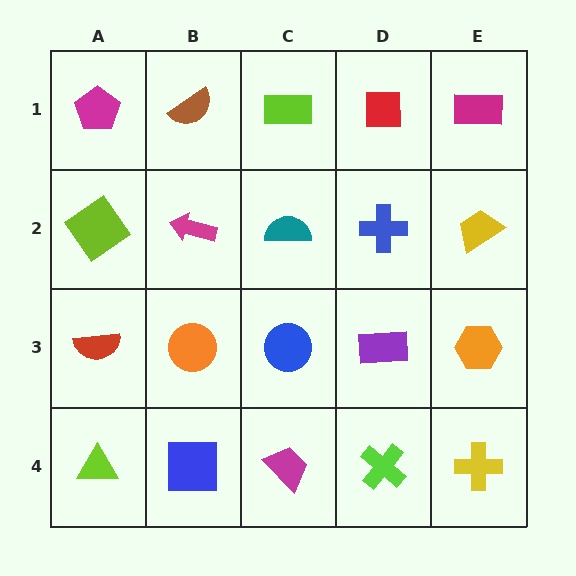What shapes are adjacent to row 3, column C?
A teal semicircle (row 2, column C), a magenta trapezoid (row 4, column C), an orange circle (row 3, column B), a purple rectangle (row 3, column D).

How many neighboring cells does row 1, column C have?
3.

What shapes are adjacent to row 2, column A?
A magenta pentagon (row 1, column A), a red semicircle (row 3, column A), a magenta arrow (row 2, column B).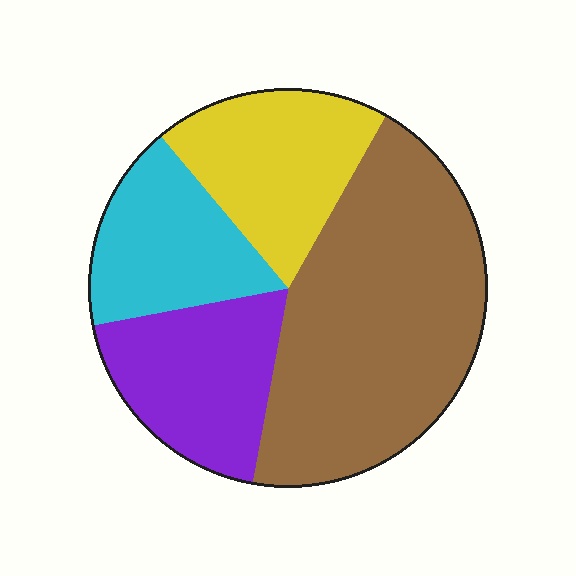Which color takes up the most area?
Brown, at roughly 45%.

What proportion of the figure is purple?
Purple takes up about one fifth (1/5) of the figure.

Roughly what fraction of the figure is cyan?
Cyan covers roughly 15% of the figure.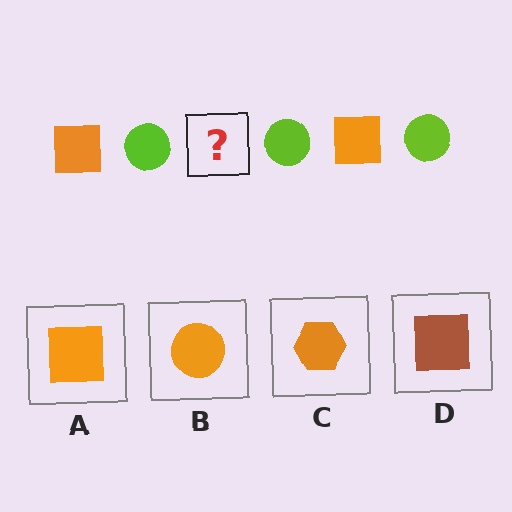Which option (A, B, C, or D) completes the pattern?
A.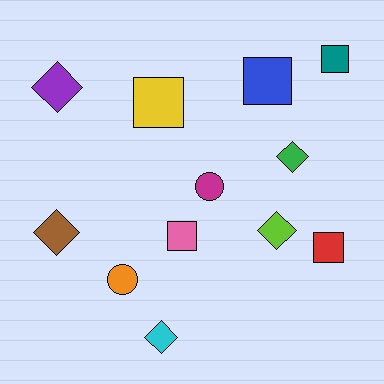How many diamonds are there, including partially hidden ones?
There are 5 diamonds.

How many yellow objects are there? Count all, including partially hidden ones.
There is 1 yellow object.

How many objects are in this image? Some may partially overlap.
There are 12 objects.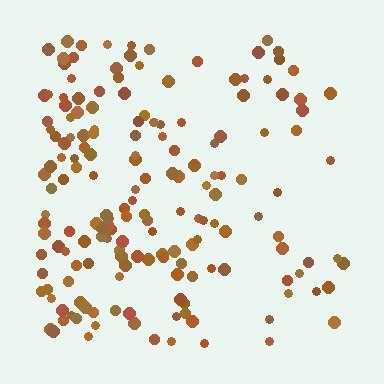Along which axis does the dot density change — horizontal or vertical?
Horizontal.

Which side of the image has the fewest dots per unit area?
The right.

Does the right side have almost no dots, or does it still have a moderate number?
Still a moderate number, just noticeably fewer than the left.